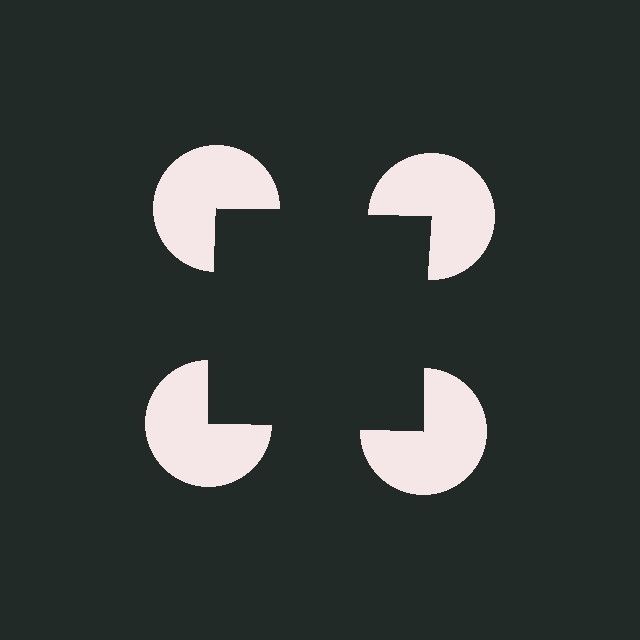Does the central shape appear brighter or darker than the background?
It typically appears slightly darker than the background, even though no actual brightness change is drawn.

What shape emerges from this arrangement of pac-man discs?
An illusory square — its edges are inferred from the aligned wedge cuts in the pac-man discs, not physically drawn.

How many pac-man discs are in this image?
There are 4 — one at each vertex of the illusory square.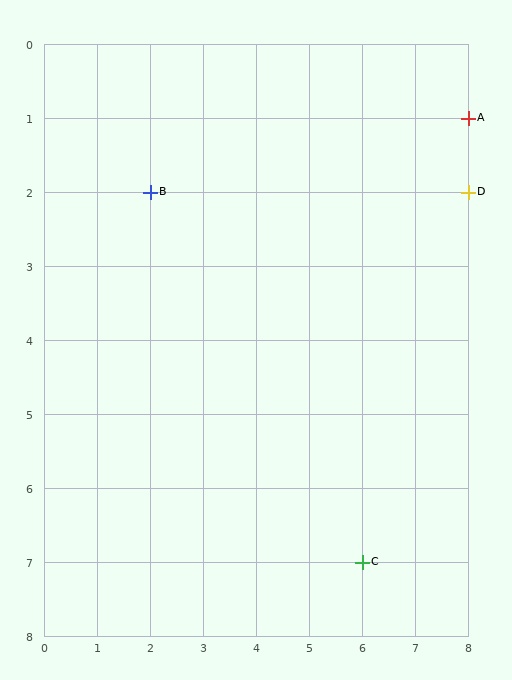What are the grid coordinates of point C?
Point C is at grid coordinates (6, 7).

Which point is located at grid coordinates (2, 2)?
Point B is at (2, 2).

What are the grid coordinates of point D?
Point D is at grid coordinates (8, 2).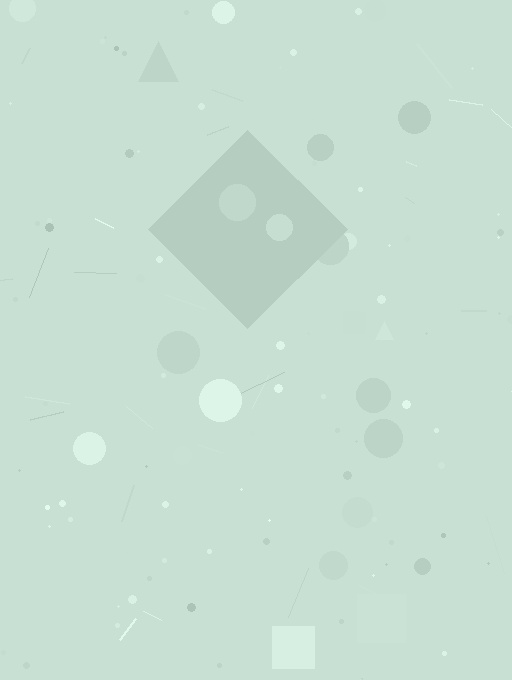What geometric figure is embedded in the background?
A diamond is embedded in the background.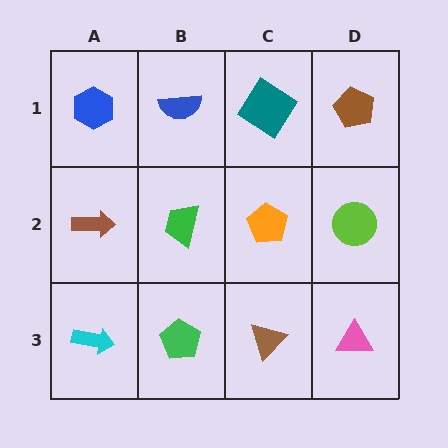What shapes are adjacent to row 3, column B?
A green trapezoid (row 2, column B), a cyan arrow (row 3, column A), a brown triangle (row 3, column C).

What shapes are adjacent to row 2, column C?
A teal diamond (row 1, column C), a brown triangle (row 3, column C), a green trapezoid (row 2, column B), a lime circle (row 2, column D).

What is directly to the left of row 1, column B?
A blue hexagon.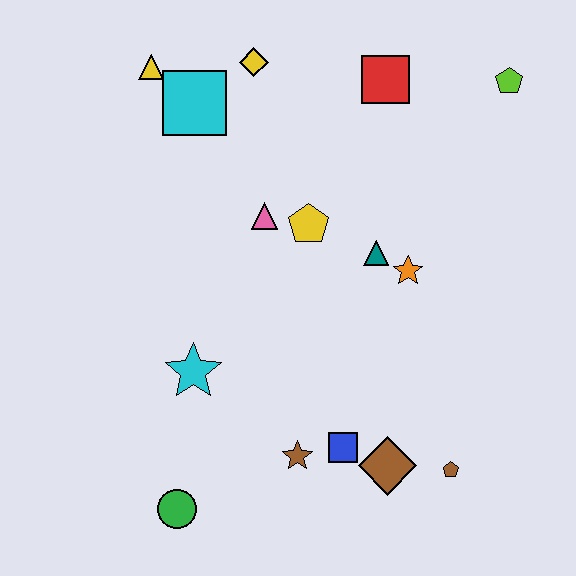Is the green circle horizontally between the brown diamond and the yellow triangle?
Yes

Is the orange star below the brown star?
No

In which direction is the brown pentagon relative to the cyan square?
The brown pentagon is below the cyan square.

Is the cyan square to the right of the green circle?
Yes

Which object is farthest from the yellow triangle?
The brown pentagon is farthest from the yellow triangle.